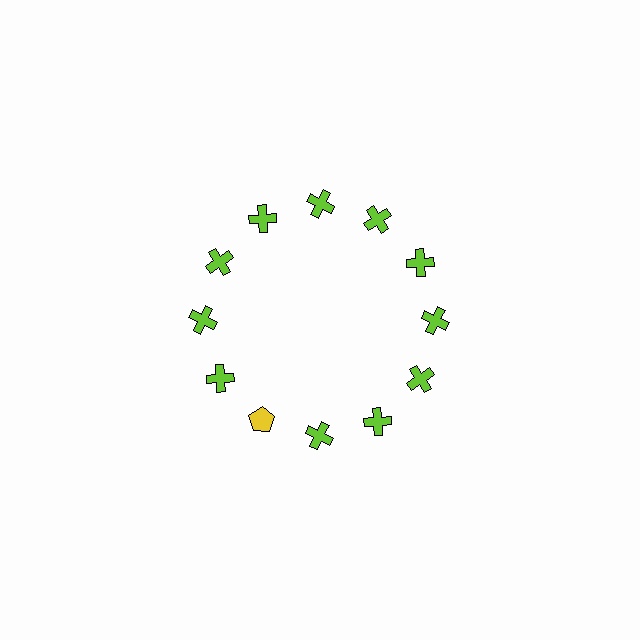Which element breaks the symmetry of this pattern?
The yellow pentagon at roughly the 7 o'clock position breaks the symmetry. All other shapes are lime crosses.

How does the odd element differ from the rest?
It differs in both color (yellow instead of lime) and shape (pentagon instead of cross).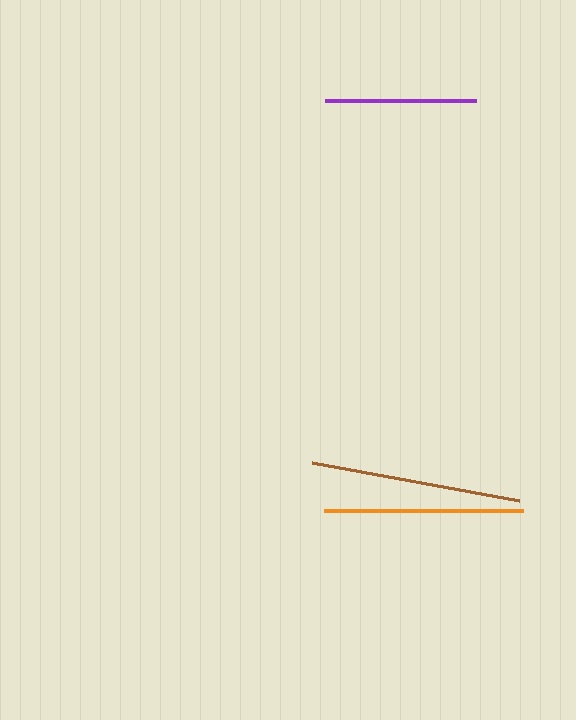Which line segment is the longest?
The brown line is the longest at approximately 211 pixels.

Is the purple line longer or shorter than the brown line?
The brown line is longer than the purple line.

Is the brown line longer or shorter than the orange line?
The brown line is longer than the orange line.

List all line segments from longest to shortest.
From longest to shortest: brown, orange, purple.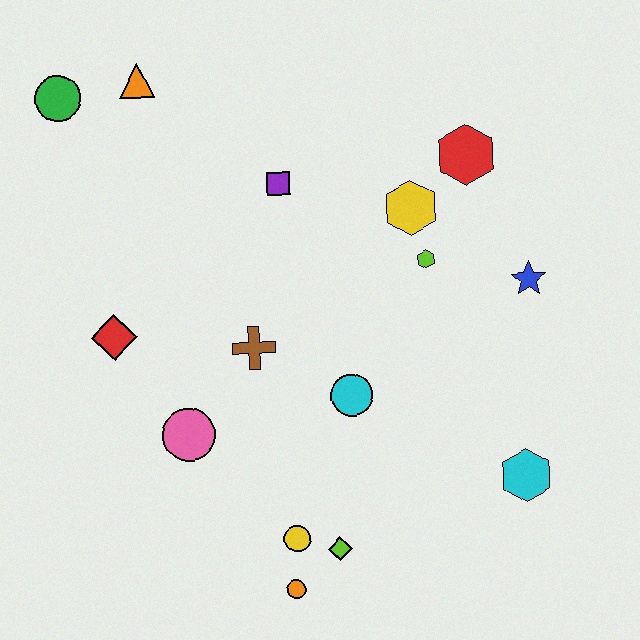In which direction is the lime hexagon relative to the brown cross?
The lime hexagon is to the right of the brown cross.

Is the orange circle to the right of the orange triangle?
Yes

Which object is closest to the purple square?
The yellow hexagon is closest to the purple square.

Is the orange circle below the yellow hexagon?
Yes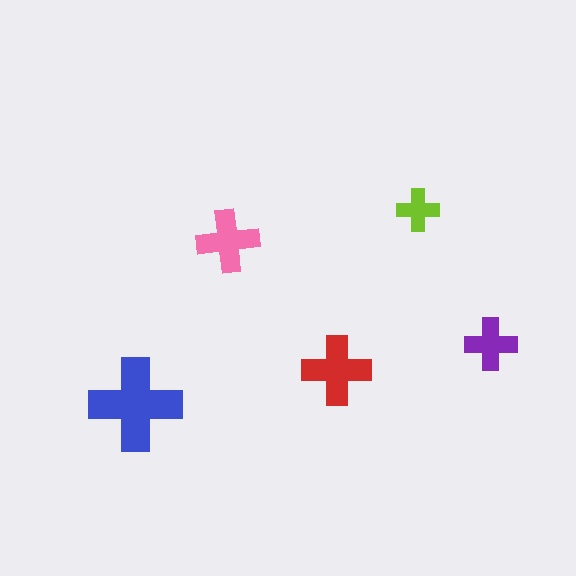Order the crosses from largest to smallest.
the blue one, the red one, the pink one, the purple one, the lime one.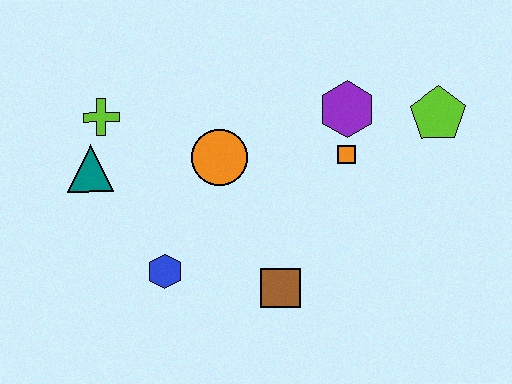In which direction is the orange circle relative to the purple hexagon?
The orange circle is to the left of the purple hexagon.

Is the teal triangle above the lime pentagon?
No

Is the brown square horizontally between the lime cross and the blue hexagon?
No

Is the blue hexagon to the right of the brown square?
No